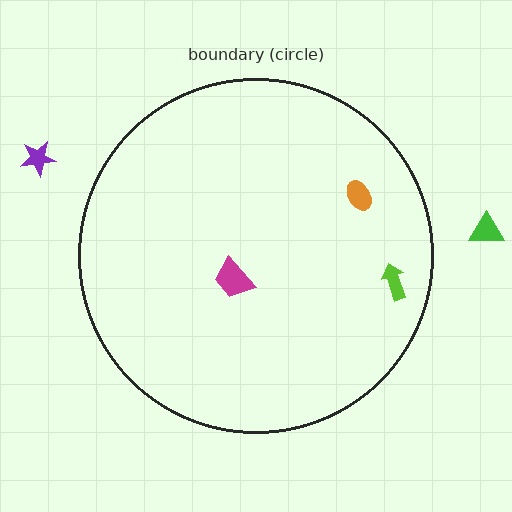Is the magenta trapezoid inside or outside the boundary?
Inside.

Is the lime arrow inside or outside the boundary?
Inside.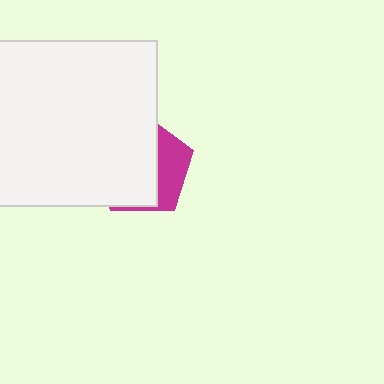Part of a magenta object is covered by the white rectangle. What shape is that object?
It is a pentagon.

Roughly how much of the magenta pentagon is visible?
A small part of it is visible (roughly 33%).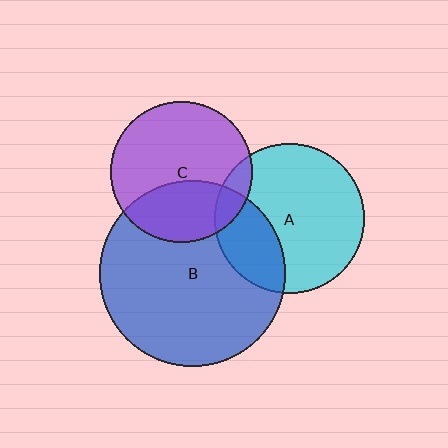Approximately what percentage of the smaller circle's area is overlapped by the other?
Approximately 35%.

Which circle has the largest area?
Circle B (blue).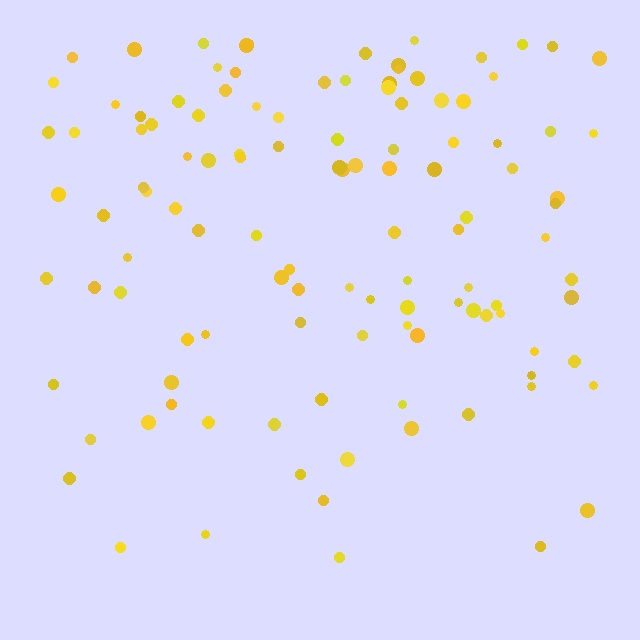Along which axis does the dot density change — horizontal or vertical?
Vertical.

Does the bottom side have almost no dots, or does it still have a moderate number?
Still a moderate number, just noticeably fewer than the top.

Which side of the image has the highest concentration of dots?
The top.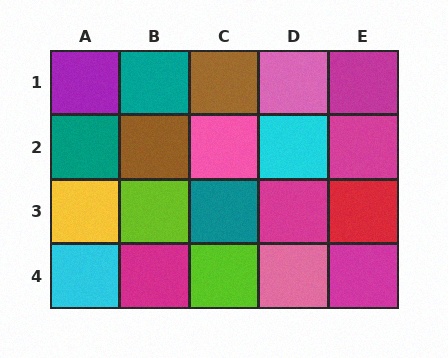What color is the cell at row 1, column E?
Magenta.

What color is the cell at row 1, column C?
Brown.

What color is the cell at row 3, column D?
Magenta.